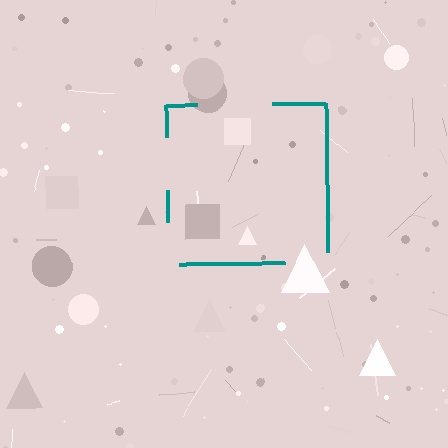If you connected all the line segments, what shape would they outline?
They would outline a square.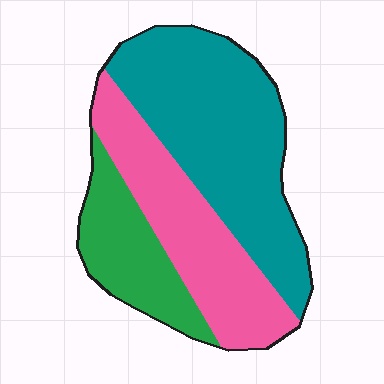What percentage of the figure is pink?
Pink takes up between a sixth and a third of the figure.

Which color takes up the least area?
Green, at roughly 20%.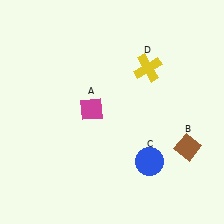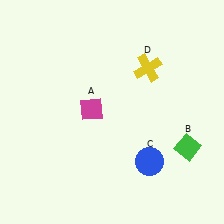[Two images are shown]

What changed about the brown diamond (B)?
In Image 1, B is brown. In Image 2, it changed to green.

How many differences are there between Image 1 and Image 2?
There is 1 difference between the two images.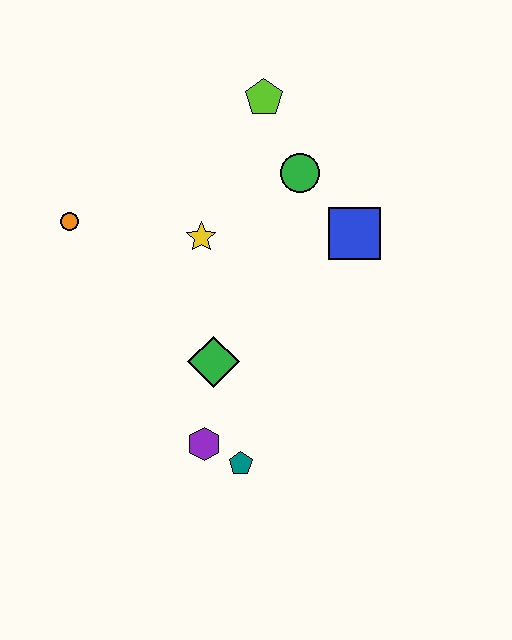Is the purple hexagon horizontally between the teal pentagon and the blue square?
No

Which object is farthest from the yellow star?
The teal pentagon is farthest from the yellow star.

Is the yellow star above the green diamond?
Yes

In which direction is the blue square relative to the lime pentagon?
The blue square is below the lime pentagon.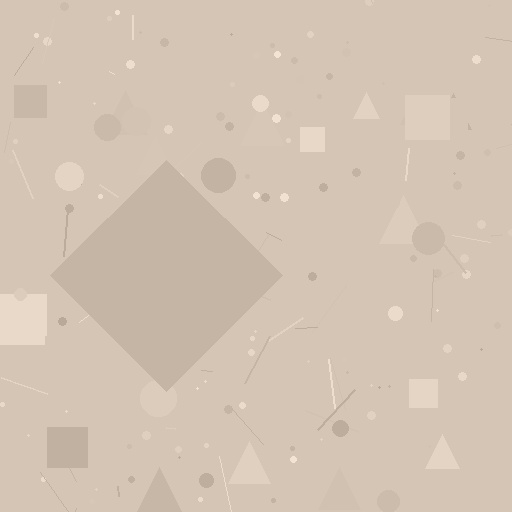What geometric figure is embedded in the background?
A diamond is embedded in the background.